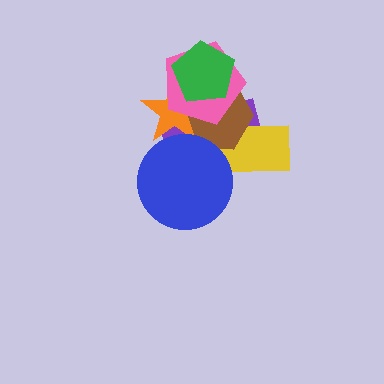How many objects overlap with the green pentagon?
4 objects overlap with the green pentagon.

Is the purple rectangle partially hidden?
Yes, it is partially covered by another shape.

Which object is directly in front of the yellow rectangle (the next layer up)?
The brown hexagon is directly in front of the yellow rectangle.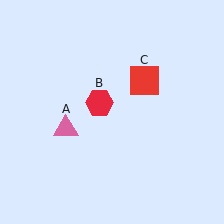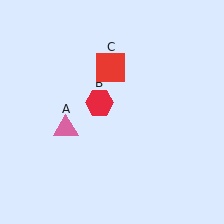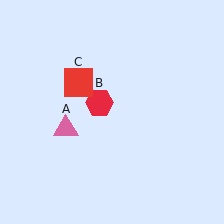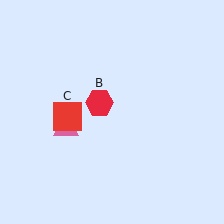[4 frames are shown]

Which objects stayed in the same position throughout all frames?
Pink triangle (object A) and red hexagon (object B) remained stationary.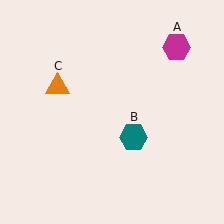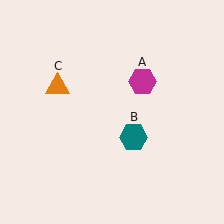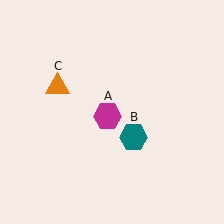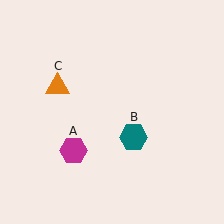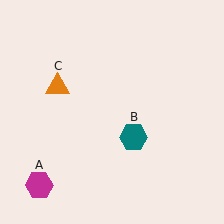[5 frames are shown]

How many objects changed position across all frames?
1 object changed position: magenta hexagon (object A).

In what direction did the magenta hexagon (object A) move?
The magenta hexagon (object A) moved down and to the left.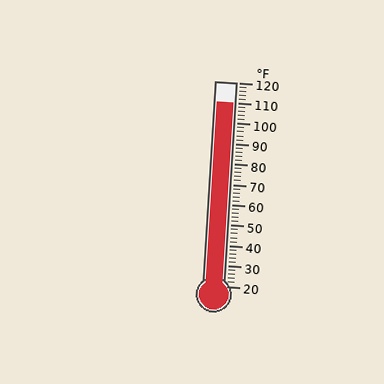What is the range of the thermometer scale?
The thermometer scale ranges from 20°F to 120°F.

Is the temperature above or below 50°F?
The temperature is above 50°F.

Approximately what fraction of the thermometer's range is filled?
The thermometer is filled to approximately 90% of its range.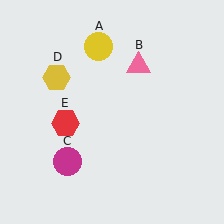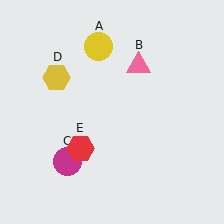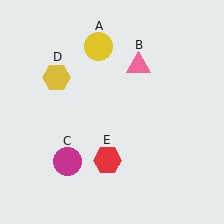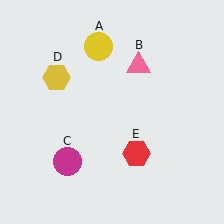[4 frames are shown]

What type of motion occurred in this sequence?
The red hexagon (object E) rotated counterclockwise around the center of the scene.